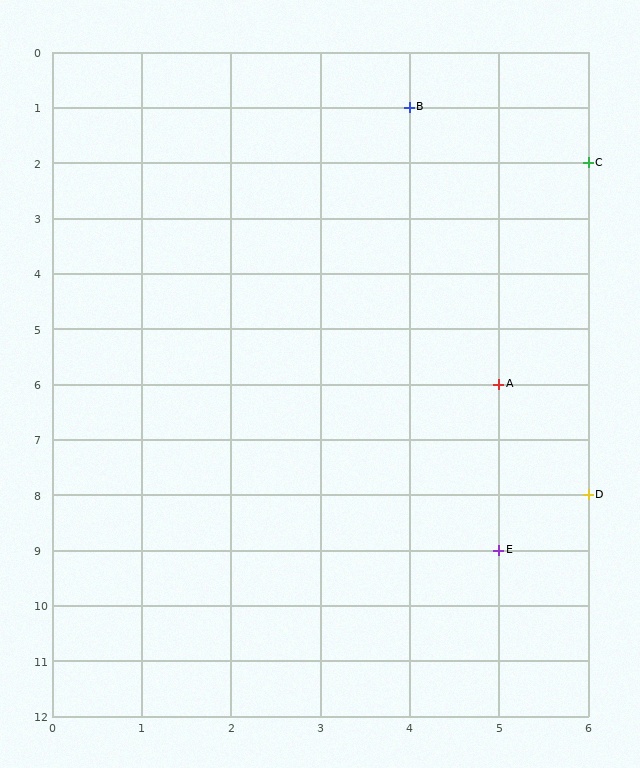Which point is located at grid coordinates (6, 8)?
Point D is at (6, 8).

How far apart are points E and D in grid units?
Points E and D are 1 column and 1 row apart (about 1.4 grid units diagonally).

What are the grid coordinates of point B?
Point B is at grid coordinates (4, 1).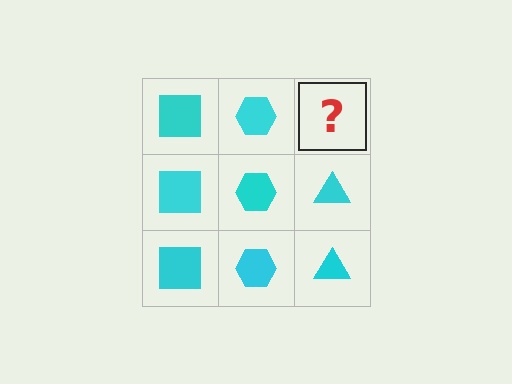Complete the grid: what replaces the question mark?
The question mark should be replaced with a cyan triangle.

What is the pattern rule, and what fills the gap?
The rule is that each column has a consistent shape. The gap should be filled with a cyan triangle.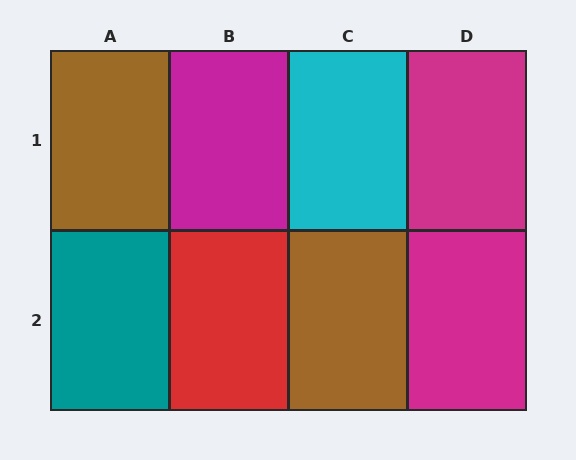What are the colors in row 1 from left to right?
Brown, magenta, cyan, magenta.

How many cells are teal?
1 cell is teal.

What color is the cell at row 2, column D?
Magenta.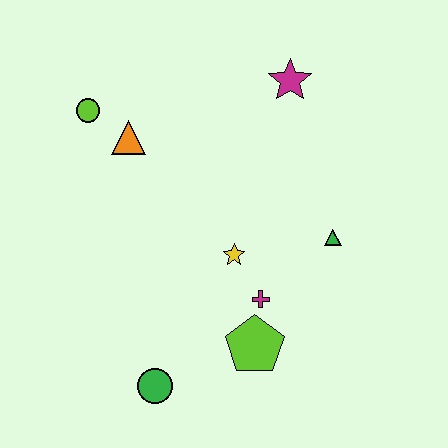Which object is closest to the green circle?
The lime pentagon is closest to the green circle.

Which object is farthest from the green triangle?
The lime circle is farthest from the green triangle.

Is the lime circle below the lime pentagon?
No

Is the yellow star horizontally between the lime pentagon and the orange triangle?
Yes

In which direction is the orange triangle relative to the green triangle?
The orange triangle is to the left of the green triangle.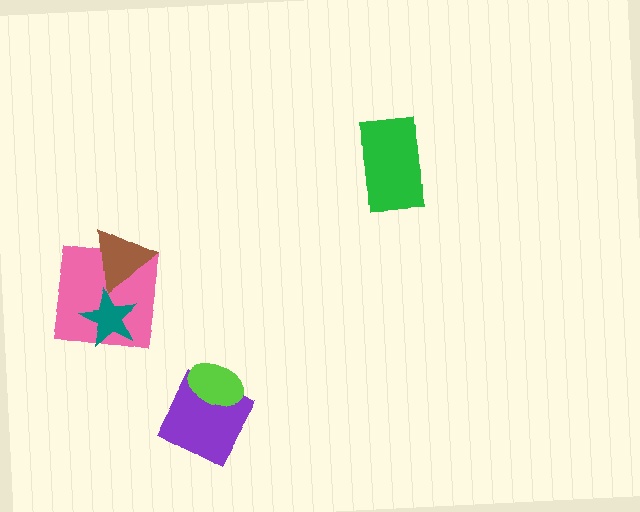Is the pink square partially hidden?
Yes, it is partially covered by another shape.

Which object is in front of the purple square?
The lime ellipse is in front of the purple square.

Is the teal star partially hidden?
Yes, it is partially covered by another shape.